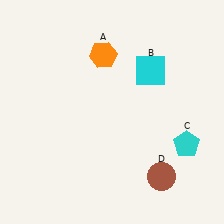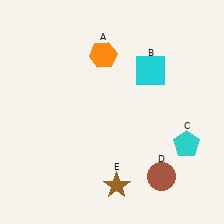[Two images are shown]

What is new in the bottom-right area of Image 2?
A brown star (E) was added in the bottom-right area of Image 2.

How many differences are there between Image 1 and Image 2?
There is 1 difference between the two images.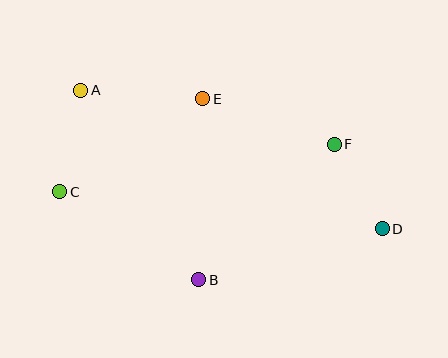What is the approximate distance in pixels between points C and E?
The distance between C and E is approximately 171 pixels.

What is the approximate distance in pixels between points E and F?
The distance between E and F is approximately 139 pixels.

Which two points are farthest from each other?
Points A and D are farthest from each other.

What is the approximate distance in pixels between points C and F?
The distance between C and F is approximately 279 pixels.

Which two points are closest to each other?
Points D and F are closest to each other.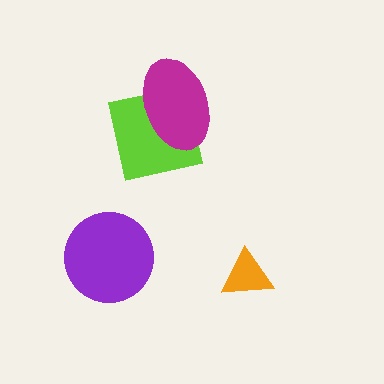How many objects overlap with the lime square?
1 object overlaps with the lime square.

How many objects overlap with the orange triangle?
0 objects overlap with the orange triangle.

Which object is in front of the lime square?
The magenta ellipse is in front of the lime square.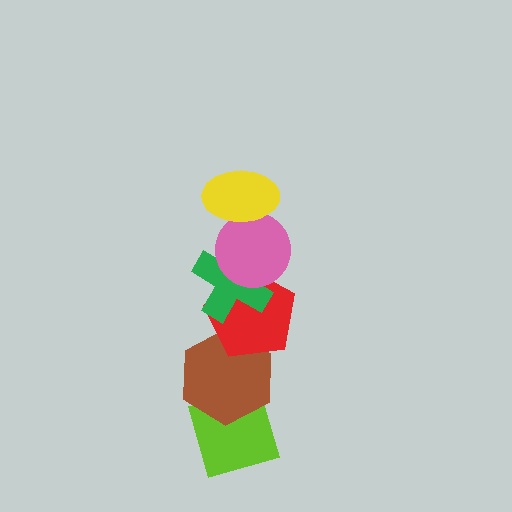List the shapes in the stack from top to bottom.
From top to bottom: the yellow ellipse, the pink circle, the green cross, the red pentagon, the brown hexagon, the lime diamond.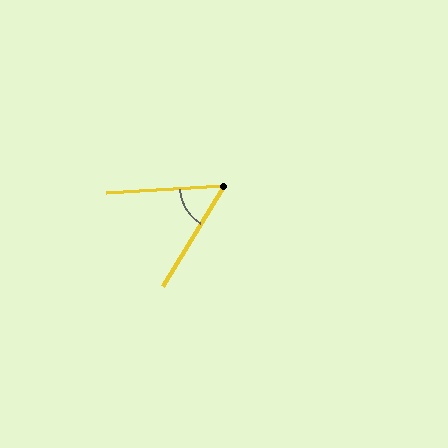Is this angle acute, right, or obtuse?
It is acute.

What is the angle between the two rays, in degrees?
Approximately 55 degrees.